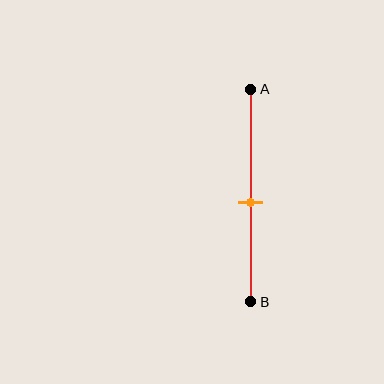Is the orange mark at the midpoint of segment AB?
No, the mark is at about 55% from A, not at the 50% midpoint.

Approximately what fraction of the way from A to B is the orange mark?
The orange mark is approximately 55% of the way from A to B.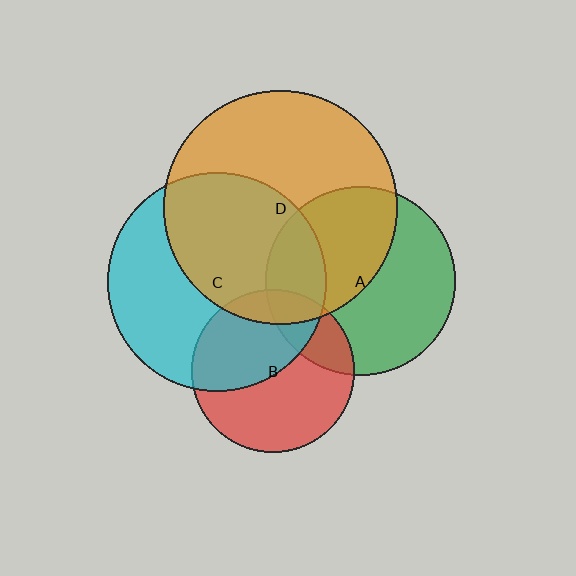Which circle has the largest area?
Circle D (orange).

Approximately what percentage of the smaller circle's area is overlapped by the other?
Approximately 45%.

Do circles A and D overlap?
Yes.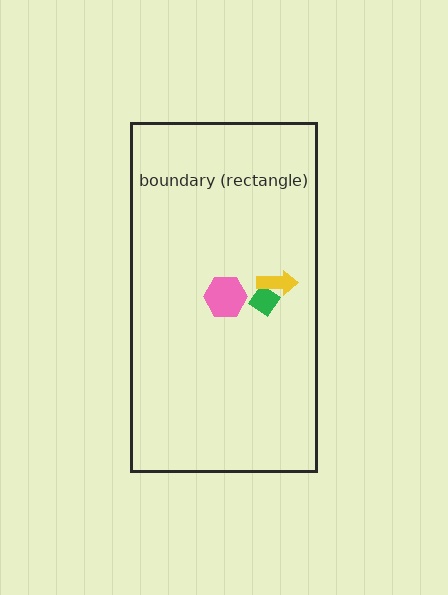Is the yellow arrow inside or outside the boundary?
Inside.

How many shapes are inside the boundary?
3 inside, 0 outside.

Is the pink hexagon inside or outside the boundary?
Inside.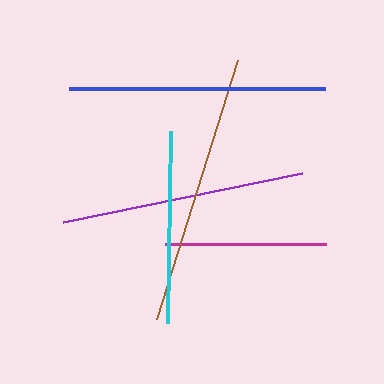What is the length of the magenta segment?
The magenta segment is approximately 162 pixels long.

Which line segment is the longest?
The brown line is the longest at approximately 271 pixels.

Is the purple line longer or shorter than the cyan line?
The purple line is longer than the cyan line.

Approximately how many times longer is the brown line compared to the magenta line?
The brown line is approximately 1.7 times the length of the magenta line.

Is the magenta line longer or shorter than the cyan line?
The cyan line is longer than the magenta line.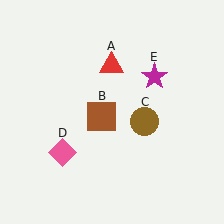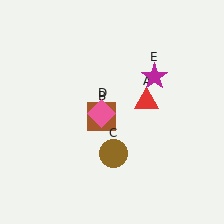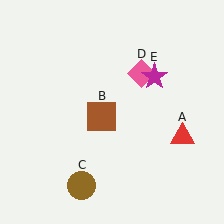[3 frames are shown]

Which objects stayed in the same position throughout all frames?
Brown square (object B) and magenta star (object E) remained stationary.